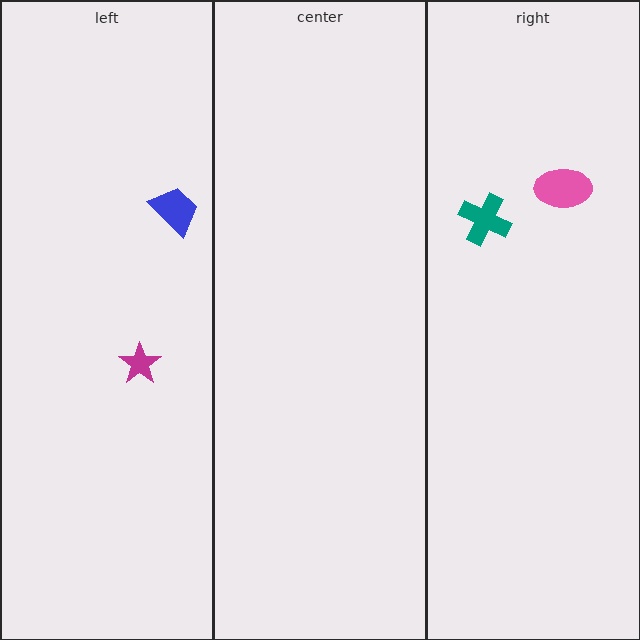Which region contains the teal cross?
The right region.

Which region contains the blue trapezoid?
The left region.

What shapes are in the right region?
The pink ellipse, the teal cross.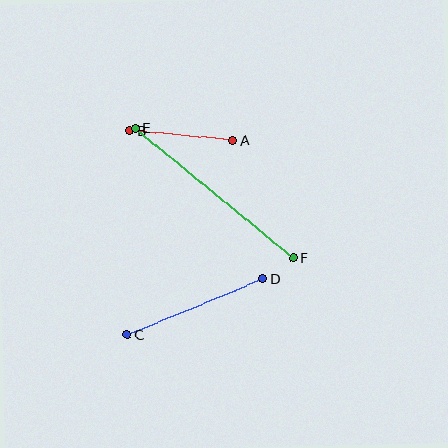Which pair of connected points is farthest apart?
Points E and F are farthest apart.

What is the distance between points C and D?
The distance is approximately 147 pixels.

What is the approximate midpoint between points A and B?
The midpoint is at approximately (181, 136) pixels.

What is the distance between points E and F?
The distance is approximately 205 pixels.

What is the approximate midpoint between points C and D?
The midpoint is at approximately (195, 307) pixels.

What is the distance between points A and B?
The distance is approximately 104 pixels.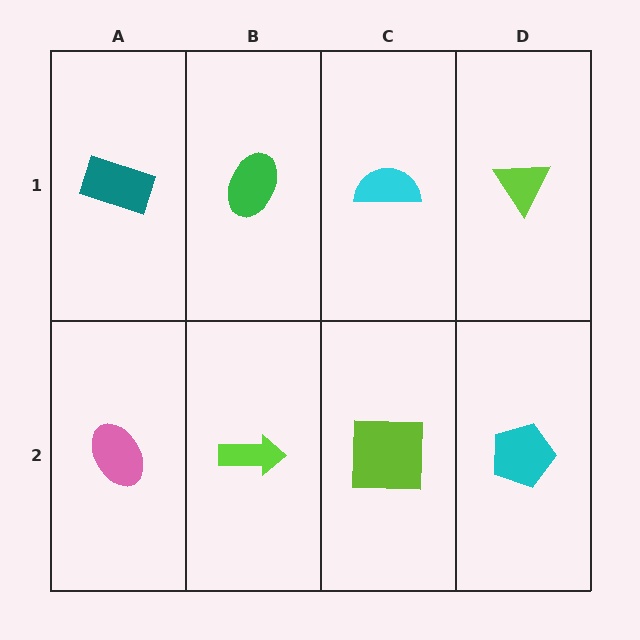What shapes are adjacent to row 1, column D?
A cyan pentagon (row 2, column D), a cyan semicircle (row 1, column C).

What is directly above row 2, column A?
A teal rectangle.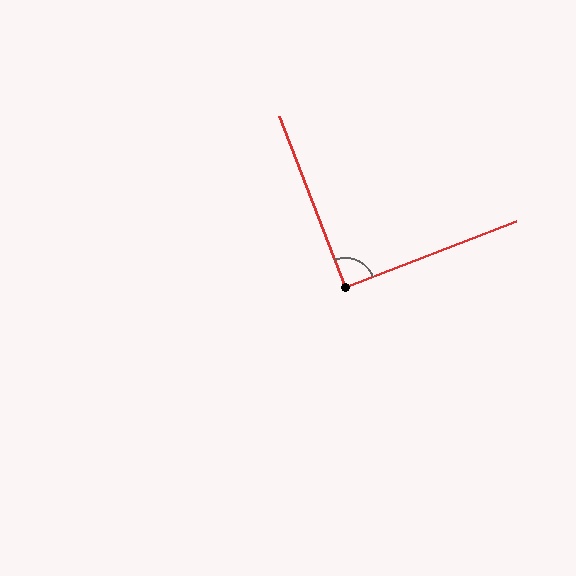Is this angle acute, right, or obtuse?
It is approximately a right angle.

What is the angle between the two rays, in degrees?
Approximately 90 degrees.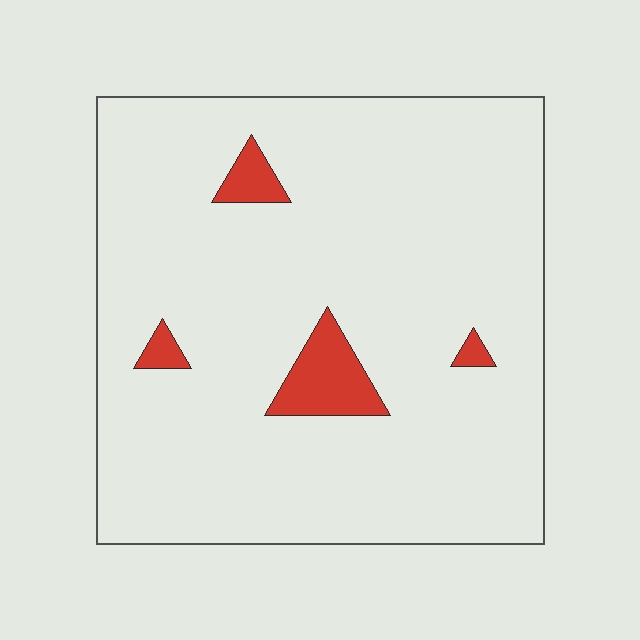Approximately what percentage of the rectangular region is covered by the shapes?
Approximately 5%.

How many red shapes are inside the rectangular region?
4.